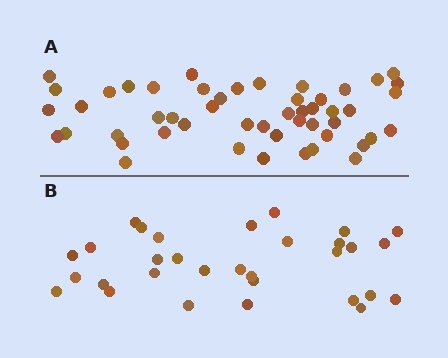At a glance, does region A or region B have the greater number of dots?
Region A (the top region) has more dots.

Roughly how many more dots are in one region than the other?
Region A has approximately 20 more dots than region B.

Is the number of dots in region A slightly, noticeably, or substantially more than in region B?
Region A has substantially more. The ratio is roughly 1.6 to 1.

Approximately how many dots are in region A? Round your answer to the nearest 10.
About 50 dots.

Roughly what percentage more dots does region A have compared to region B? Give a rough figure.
About 60% more.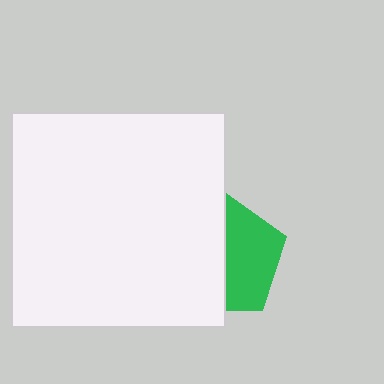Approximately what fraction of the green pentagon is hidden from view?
Roughly 52% of the green pentagon is hidden behind the white square.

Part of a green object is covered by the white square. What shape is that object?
It is a pentagon.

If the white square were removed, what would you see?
You would see the complete green pentagon.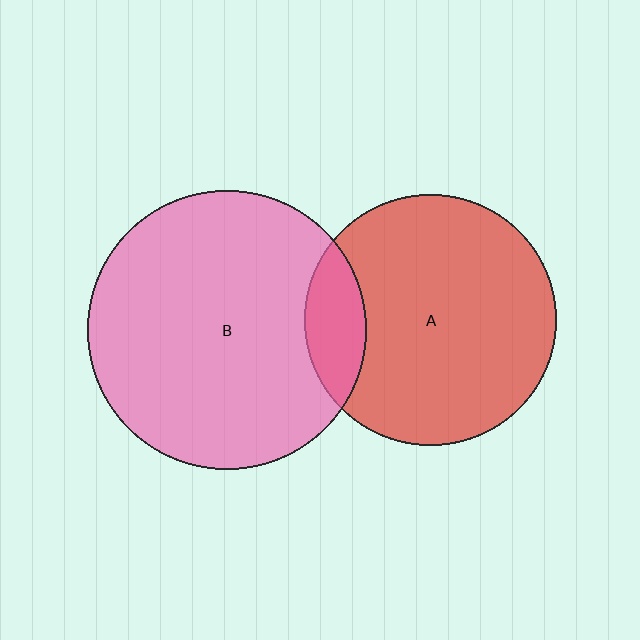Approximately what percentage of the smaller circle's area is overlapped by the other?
Approximately 15%.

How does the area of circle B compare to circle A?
Approximately 1.2 times.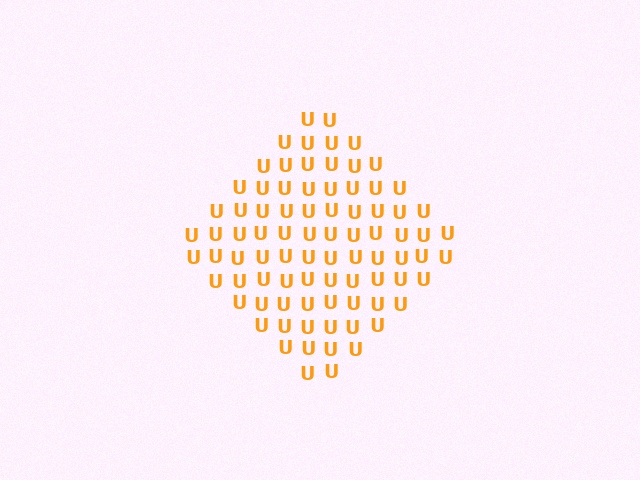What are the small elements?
The small elements are letter U's.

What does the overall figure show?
The overall figure shows a diamond.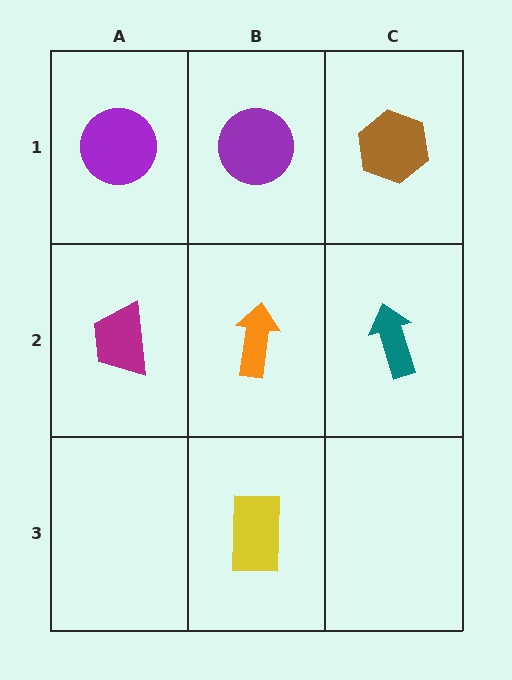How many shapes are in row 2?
3 shapes.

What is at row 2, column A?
A magenta trapezoid.